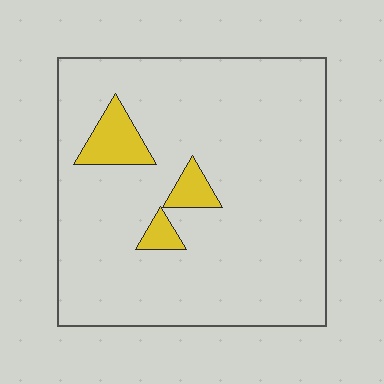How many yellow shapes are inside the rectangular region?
3.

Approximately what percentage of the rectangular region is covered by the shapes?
Approximately 10%.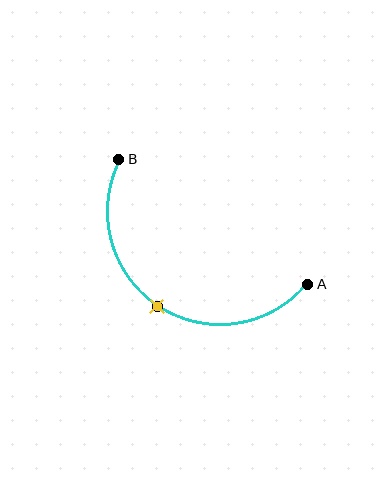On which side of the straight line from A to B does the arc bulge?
The arc bulges below the straight line connecting A and B.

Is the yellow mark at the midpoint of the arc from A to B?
Yes. The yellow mark lies on the arc at equal arc-length from both A and B — it is the arc midpoint.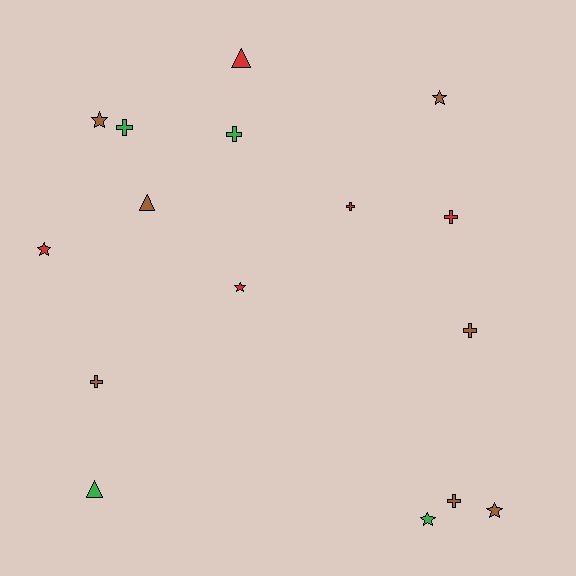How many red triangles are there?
There is 1 red triangle.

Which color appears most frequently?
Brown, with 7 objects.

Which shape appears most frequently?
Cross, with 7 objects.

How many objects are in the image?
There are 16 objects.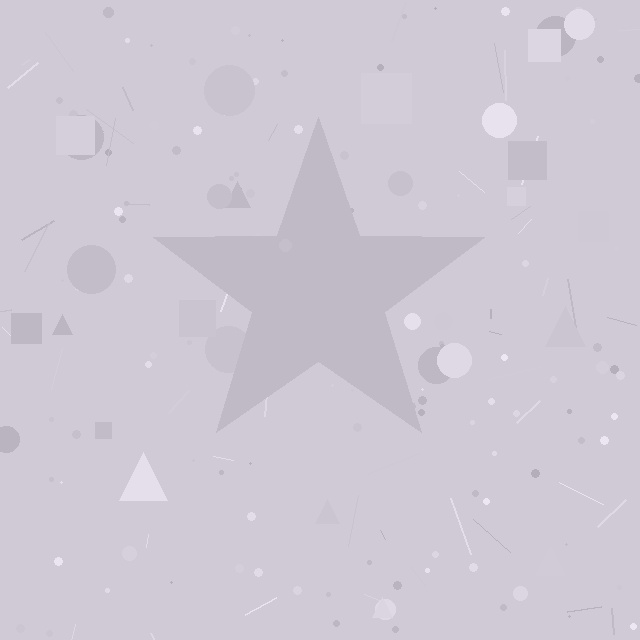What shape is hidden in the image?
A star is hidden in the image.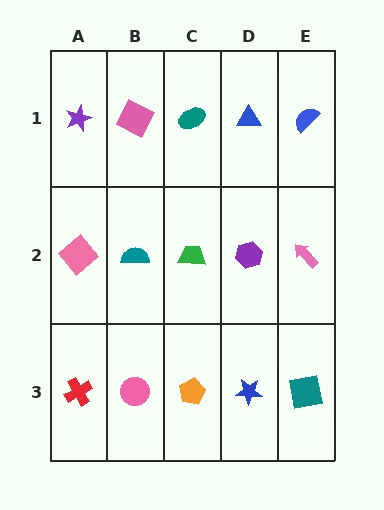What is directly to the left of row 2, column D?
A green trapezoid.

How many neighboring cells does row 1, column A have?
2.